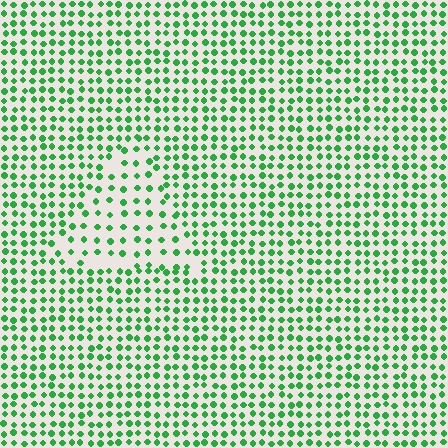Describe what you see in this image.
The image contains small green elements arranged at two different densities. A triangle-shaped region is visible where the elements are less densely packed than the surrounding area.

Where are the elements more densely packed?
The elements are more densely packed outside the triangle boundary.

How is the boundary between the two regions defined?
The boundary is defined by a change in element density (approximately 1.9x ratio). All elements are the same color, size, and shape.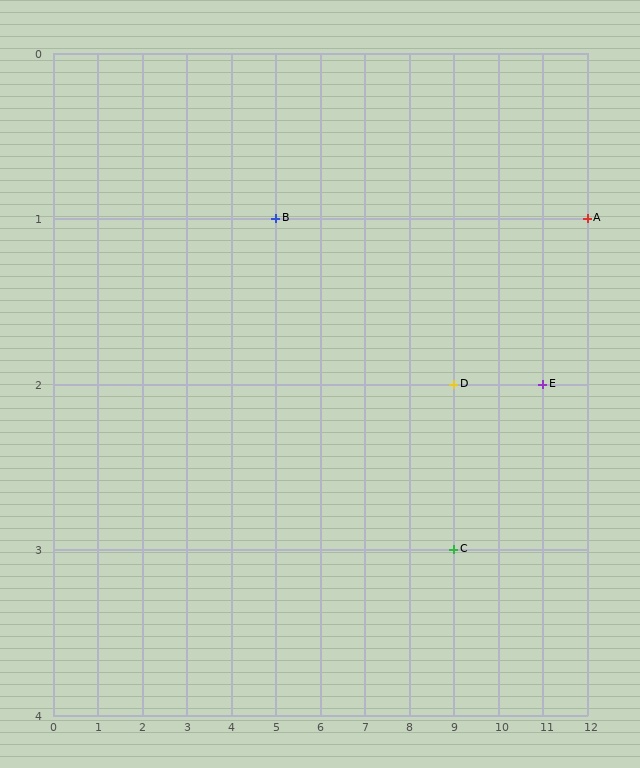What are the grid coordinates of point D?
Point D is at grid coordinates (9, 2).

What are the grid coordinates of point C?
Point C is at grid coordinates (9, 3).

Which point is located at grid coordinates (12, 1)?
Point A is at (12, 1).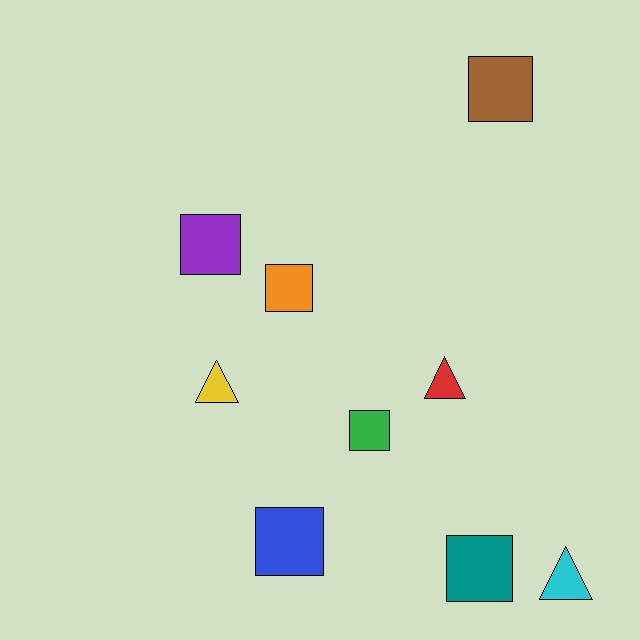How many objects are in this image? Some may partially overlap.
There are 9 objects.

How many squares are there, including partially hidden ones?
There are 6 squares.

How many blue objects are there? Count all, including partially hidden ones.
There is 1 blue object.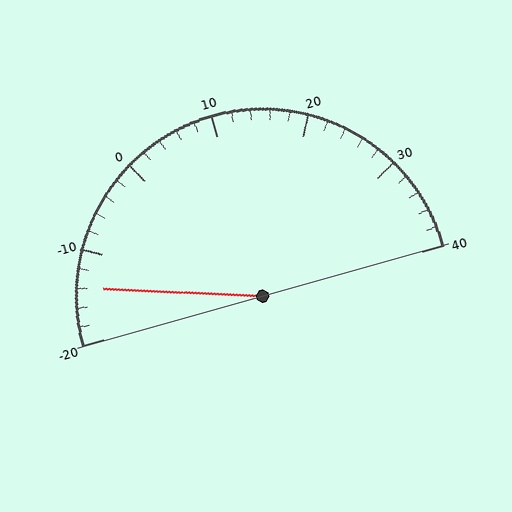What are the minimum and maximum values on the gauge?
The gauge ranges from -20 to 40.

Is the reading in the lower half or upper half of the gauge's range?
The reading is in the lower half of the range (-20 to 40).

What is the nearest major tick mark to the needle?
The nearest major tick mark is -10.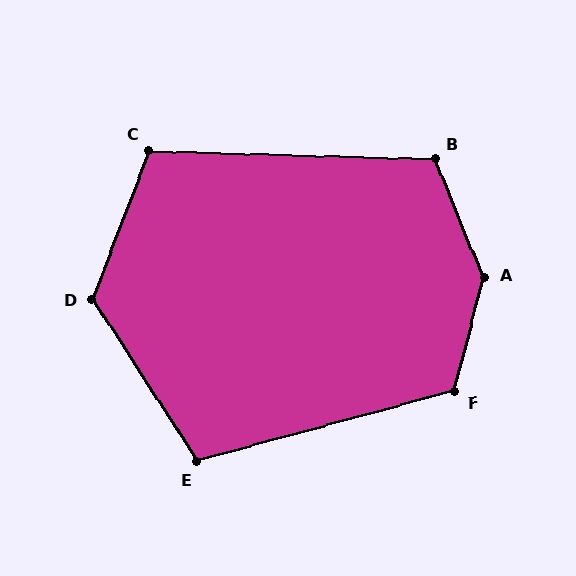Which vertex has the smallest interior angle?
E, at approximately 108 degrees.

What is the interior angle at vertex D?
Approximately 127 degrees (obtuse).